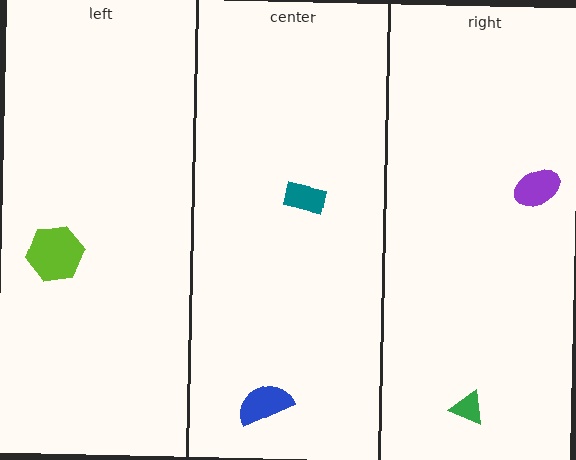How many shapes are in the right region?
2.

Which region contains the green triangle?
The right region.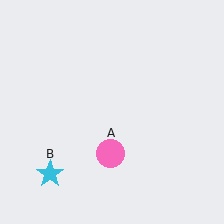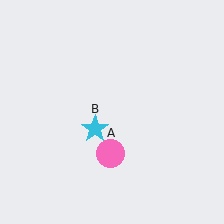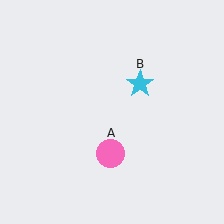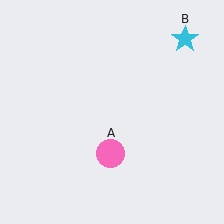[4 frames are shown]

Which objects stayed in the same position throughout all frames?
Pink circle (object A) remained stationary.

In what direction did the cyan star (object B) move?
The cyan star (object B) moved up and to the right.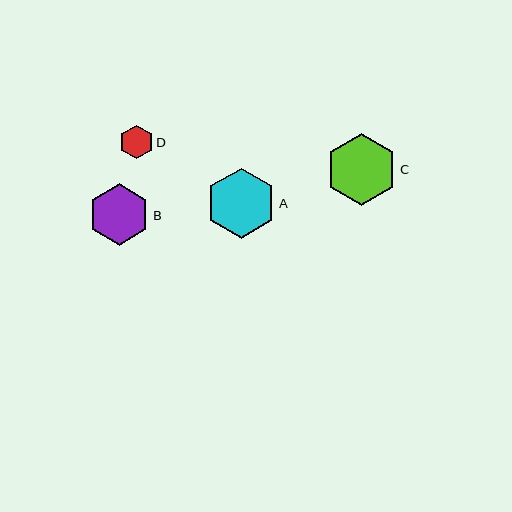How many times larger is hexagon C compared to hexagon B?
Hexagon C is approximately 1.2 times the size of hexagon B.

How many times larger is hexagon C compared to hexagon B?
Hexagon C is approximately 1.2 times the size of hexagon B.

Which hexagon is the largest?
Hexagon C is the largest with a size of approximately 72 pixels.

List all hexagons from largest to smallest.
From largest to smallest: C, A, B, D.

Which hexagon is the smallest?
Hexagon D is the smallest with a size of approximately 34 pixels.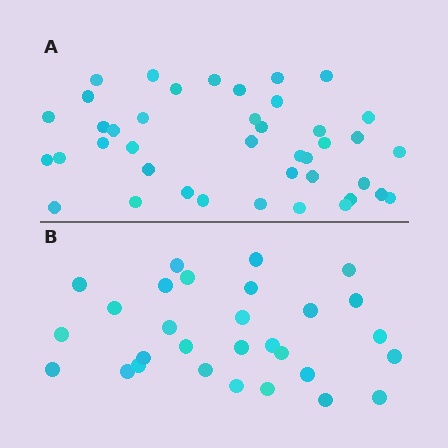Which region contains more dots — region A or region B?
Region A (the top region) has more dots.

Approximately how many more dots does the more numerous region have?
Region A has roughly 12 or so more dots than region B.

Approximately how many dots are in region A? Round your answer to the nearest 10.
About 40 dots. (The exact count is 41, which rounds to 40.)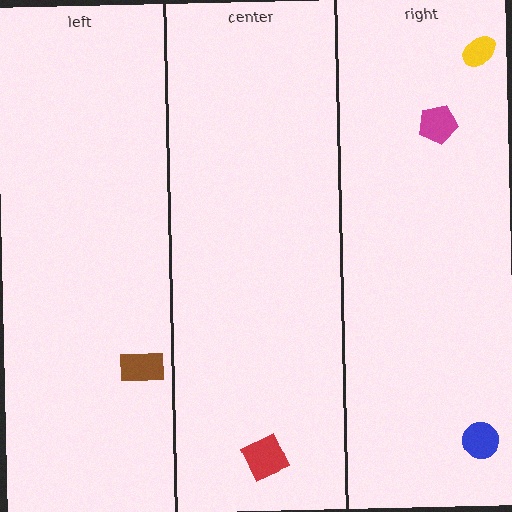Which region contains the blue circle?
The right region.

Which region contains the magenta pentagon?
The right region.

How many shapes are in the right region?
3.